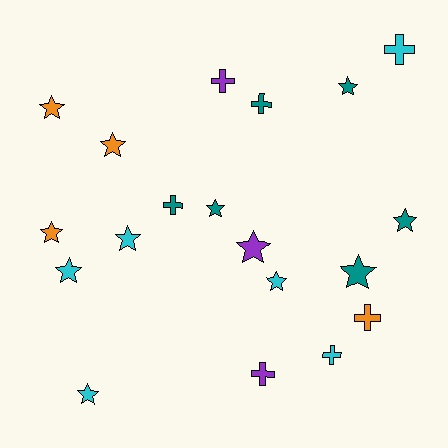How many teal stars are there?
There are 4 teal stars.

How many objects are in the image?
There are 19 objects.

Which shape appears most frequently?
Star, with 12 objects.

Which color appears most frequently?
Cyan, with 6 objects.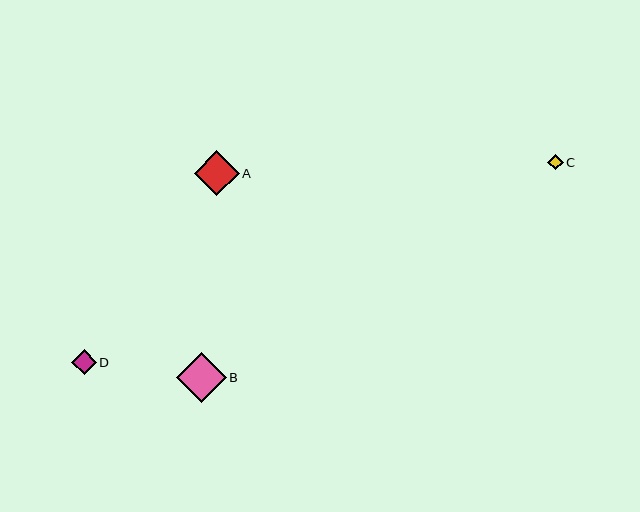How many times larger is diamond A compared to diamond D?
Diamond A is approximately 1.9 times the size of diamond D.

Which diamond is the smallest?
Diamond C is the smallest with a size of approximately 16 pixels.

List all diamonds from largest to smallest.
From largest to smallest: B, A, D, C.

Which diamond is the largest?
Diamond B is the largest with a size of approximately 50 pixels.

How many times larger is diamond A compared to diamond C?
Diamond A is approximately 2.9 times the size of diamond C.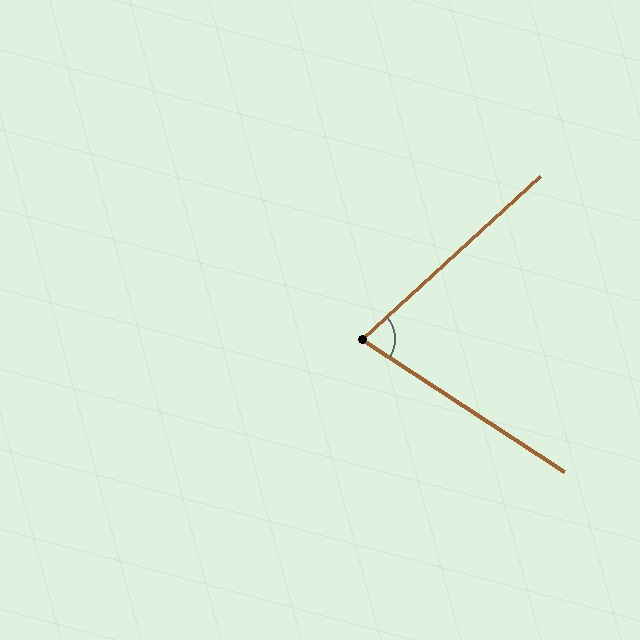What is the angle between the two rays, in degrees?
Approximately 76 degrees.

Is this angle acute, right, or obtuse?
It is acute.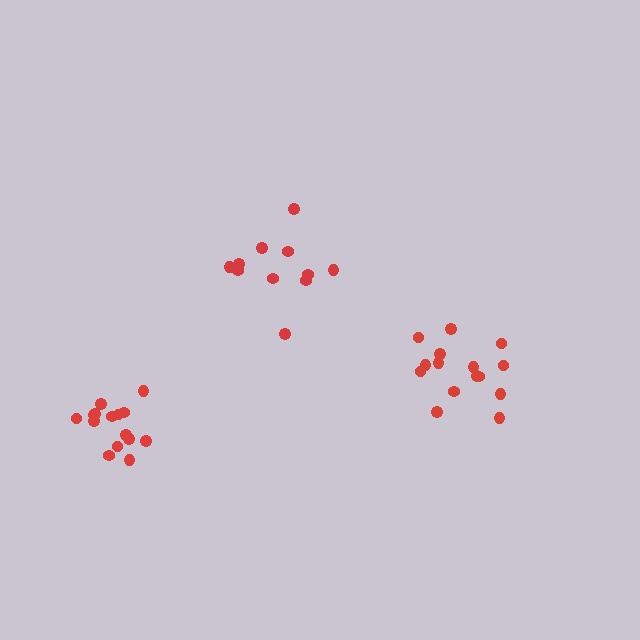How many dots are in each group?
Group 1: 11 dots, Group 2: 15 dots, Group 3: 15 dots (41 total).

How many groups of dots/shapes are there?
There are 3 groups.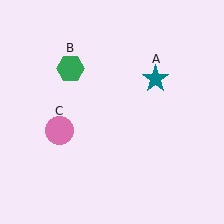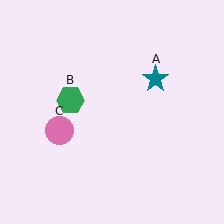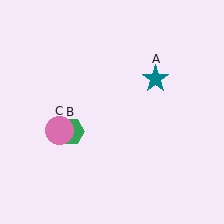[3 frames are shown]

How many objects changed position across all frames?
1 object changed position: green hexagon (object B).